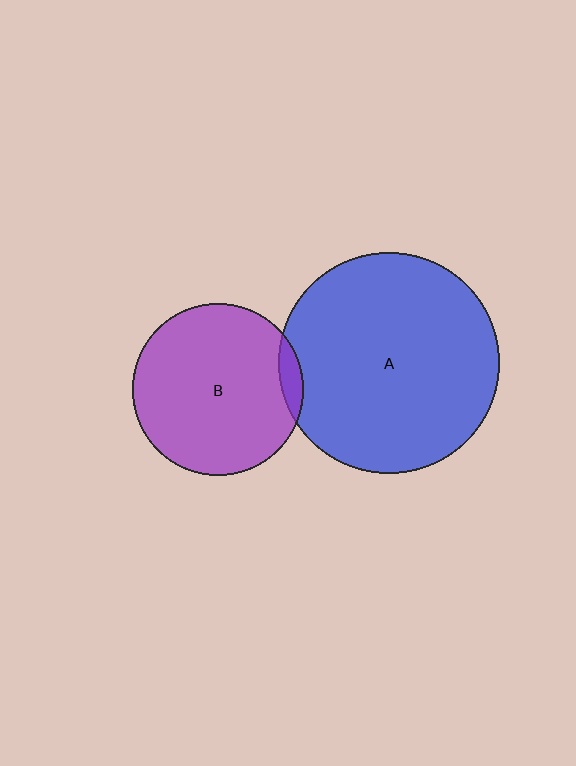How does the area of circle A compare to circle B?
Approximately 1.7 times.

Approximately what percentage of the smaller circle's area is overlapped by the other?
Approximately 5%.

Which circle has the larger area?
Circle A (blue).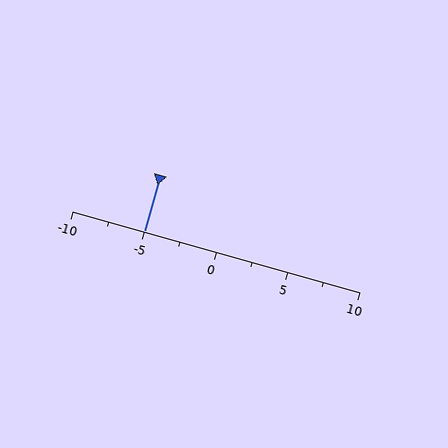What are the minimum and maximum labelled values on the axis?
The axis runs from -10 to 10.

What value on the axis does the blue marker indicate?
The marker indicates approximately -5.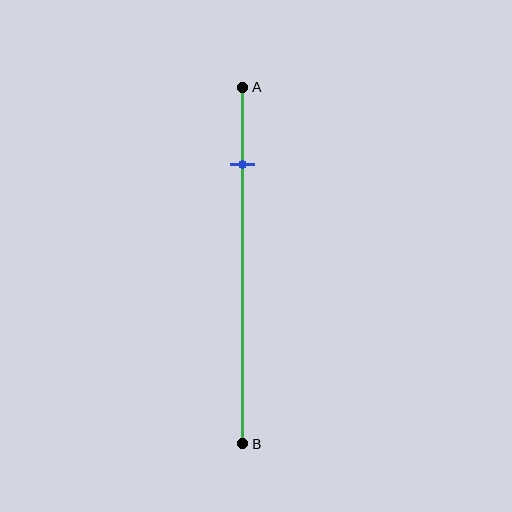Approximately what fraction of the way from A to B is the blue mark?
The blue mark is approximately 20% of the way from A to B.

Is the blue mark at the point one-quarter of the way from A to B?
No, the mark is at about 20% from A, not at the 25% one-quarter point.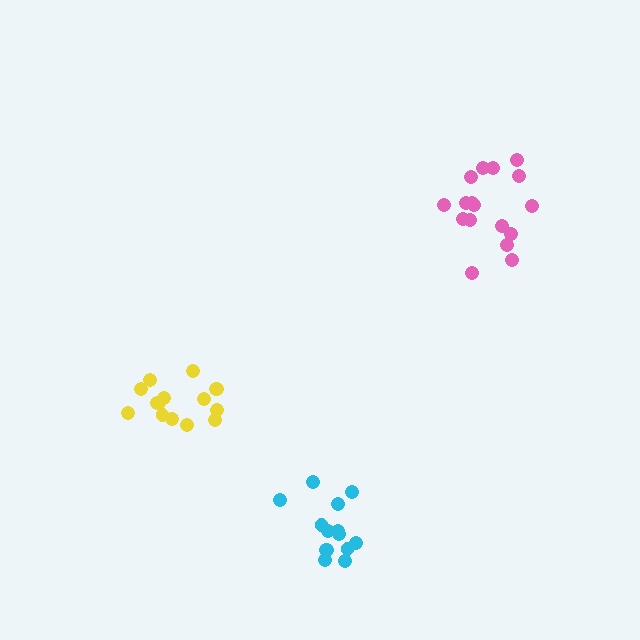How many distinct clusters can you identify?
There are 3 distinct clusters.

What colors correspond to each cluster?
The clusters are colored: yellow, cyan, pink.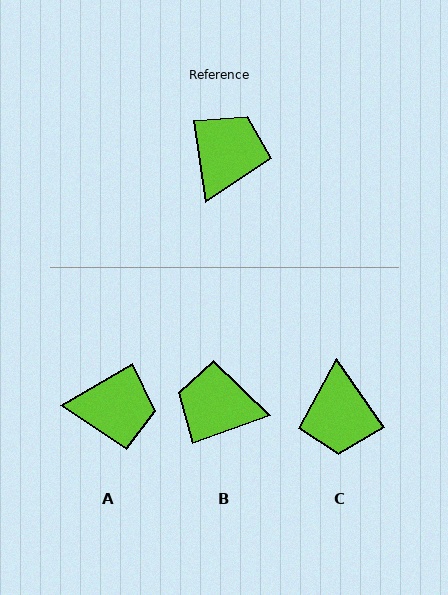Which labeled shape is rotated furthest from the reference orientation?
C, about 153 degrees away.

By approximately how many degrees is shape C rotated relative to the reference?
Approximately 153 degrees clockwise.